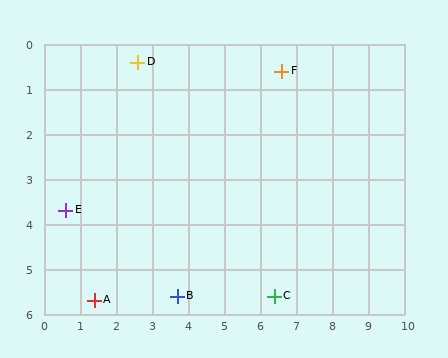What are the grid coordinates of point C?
Point C is at approximately (6.4, 5.6).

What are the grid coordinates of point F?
Point F is at approximately (6.6, 0.6).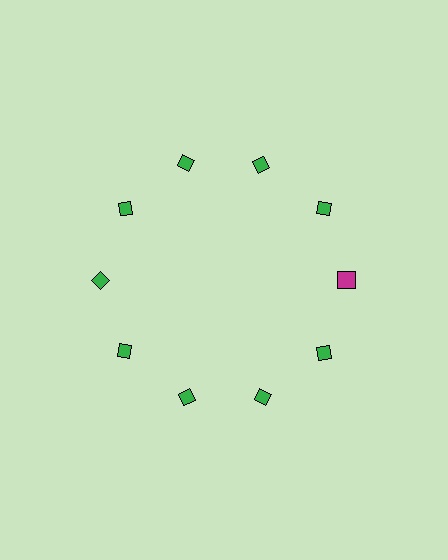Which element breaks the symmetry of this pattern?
The magenta square at roughly the 3 o'clock position breaks the symmetry. All other shapes are green diamonds.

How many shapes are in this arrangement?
There are 10 shapes arranged in a ring pattern.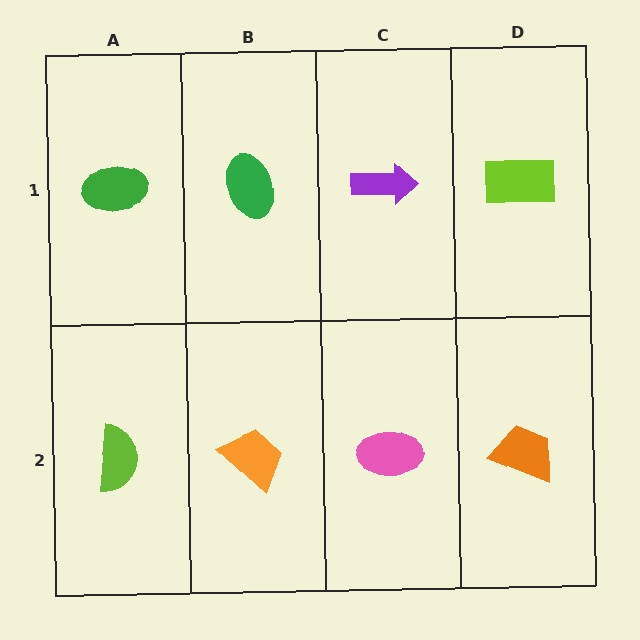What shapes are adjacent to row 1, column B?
An orange trapezoid (row 2, column B), a green ellipse (row 1, column A), a purple arrow (row 1, column C).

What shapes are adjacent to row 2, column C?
A purple arrow (row 1, column C), an orange trapezoid (row 2, column B), an orange trapezoid (row 2, column D).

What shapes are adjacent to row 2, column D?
A lime rectangle (row 1, column D), a pink ellipse (row 2, column C).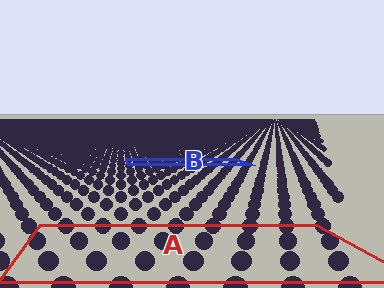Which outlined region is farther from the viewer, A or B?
Region B is farther from the viewer — the texture elements inside it appear smaller and more densely packed.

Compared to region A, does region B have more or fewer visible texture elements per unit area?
Region B has more texture elements per unit area — they are packed more densely because it is farther away.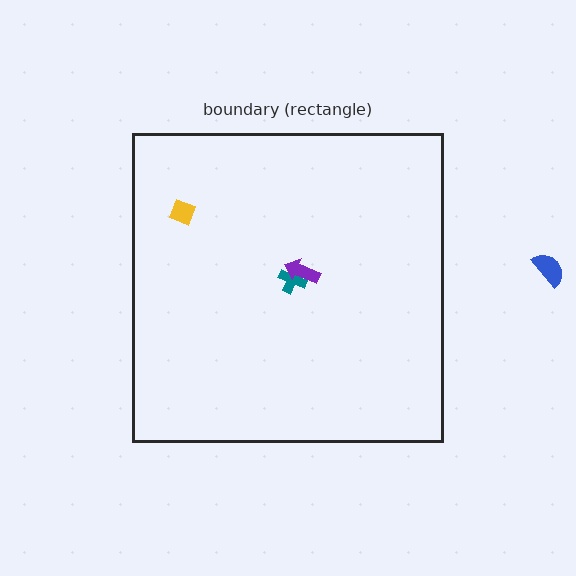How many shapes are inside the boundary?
3 inside, 1 outside.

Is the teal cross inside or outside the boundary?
Inside.